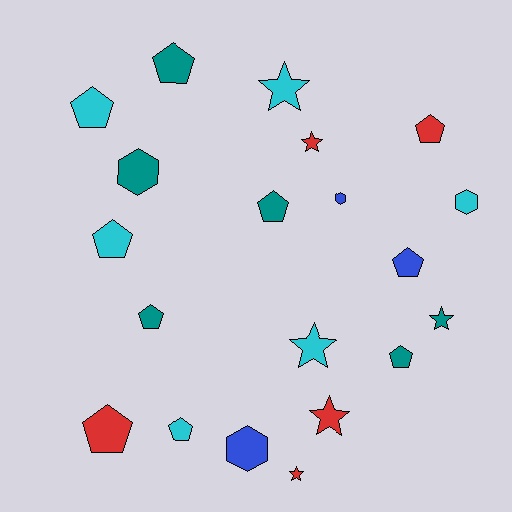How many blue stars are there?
There are no blue stars.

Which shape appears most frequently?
Pentagon, with 10 objects.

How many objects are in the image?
There are 20 objects.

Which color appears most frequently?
Teal, with 6 objects.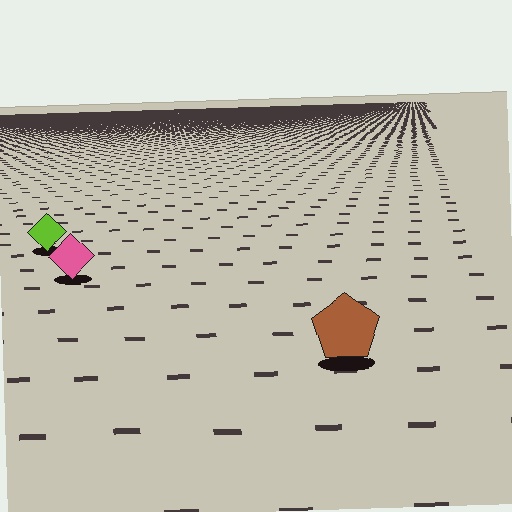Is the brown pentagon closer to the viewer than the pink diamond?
Yes. The brown pentagon is closer — you can tell from the texture gradient: the ground texture is coarser near it.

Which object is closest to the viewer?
The brown pentagon is closest. The texture marks near it are larger and more spread out.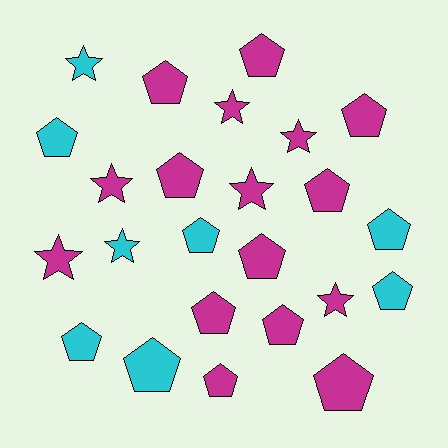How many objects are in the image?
There are 24 objects.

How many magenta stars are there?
There are 6 magenta stars.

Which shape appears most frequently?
Pentagon, with 16 objects.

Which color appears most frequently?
Magenta, with 16 objects.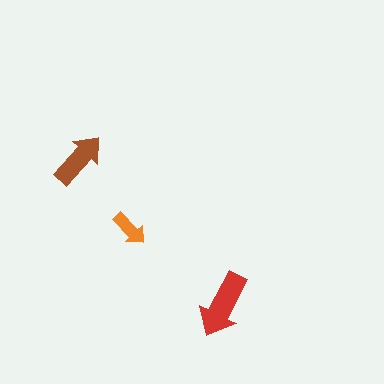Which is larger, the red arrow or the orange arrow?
The red one.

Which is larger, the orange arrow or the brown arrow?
The brown one.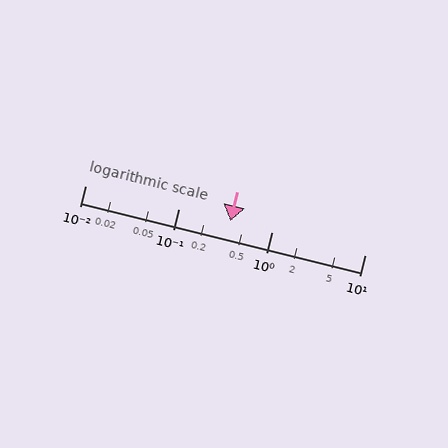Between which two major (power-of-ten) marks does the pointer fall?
The pointer is between 0.1 and 1.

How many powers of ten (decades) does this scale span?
The scale spans 3 decades, from 0.01 to 10.